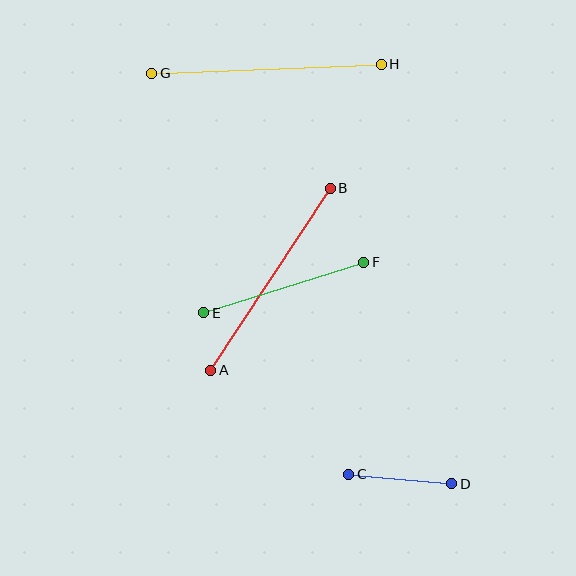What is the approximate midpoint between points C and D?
The midpoint is at approximately (400, 479) pixels.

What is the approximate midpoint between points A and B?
The midpoint is at approximately (270, 279) pixels.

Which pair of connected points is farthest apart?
Points G and H are farthest apart.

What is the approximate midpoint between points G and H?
The midpoint is at approximately (266, 69) pixels.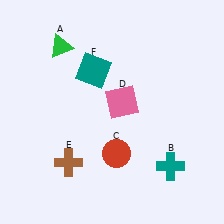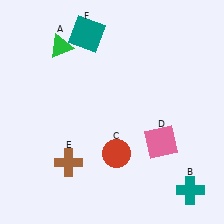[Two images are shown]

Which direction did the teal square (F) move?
The teal square (F) moved up.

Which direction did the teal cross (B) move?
The teal cross (B) moved down.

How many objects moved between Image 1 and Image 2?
3 objects moved between the two images.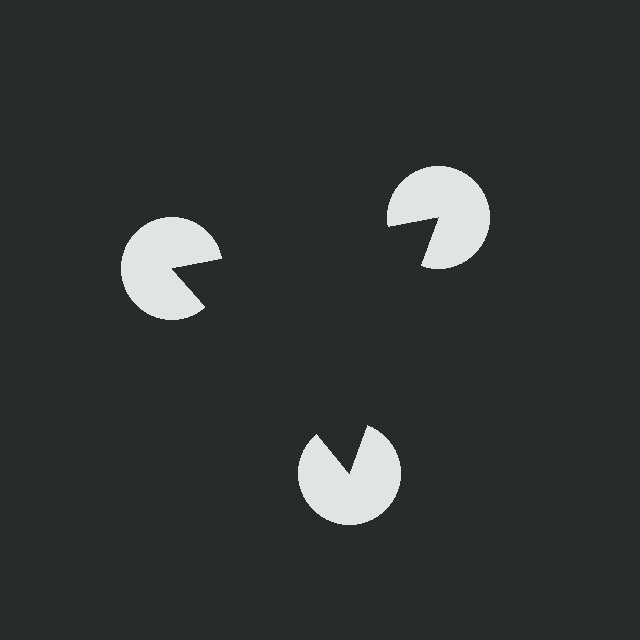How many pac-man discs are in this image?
There are 3 — one at each vertex of the illusory triangle.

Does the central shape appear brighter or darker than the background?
It typically appears slightly darker than the background, even though no actual brightness change is drawn.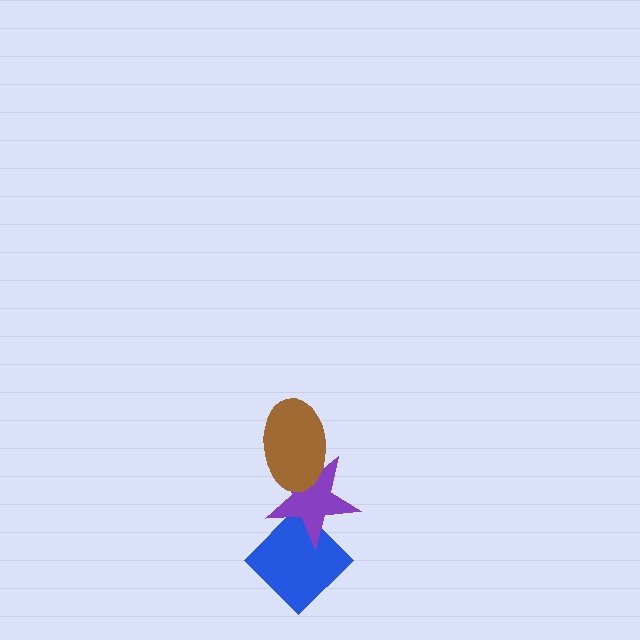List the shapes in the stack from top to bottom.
From top to bottom: the brown ellipse, the purple star, the blue diamond.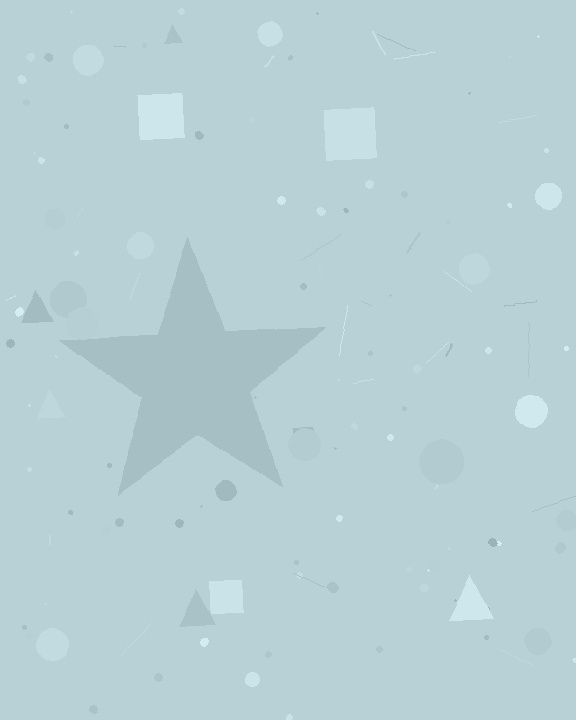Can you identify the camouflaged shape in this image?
The camouflaged shape is a star.